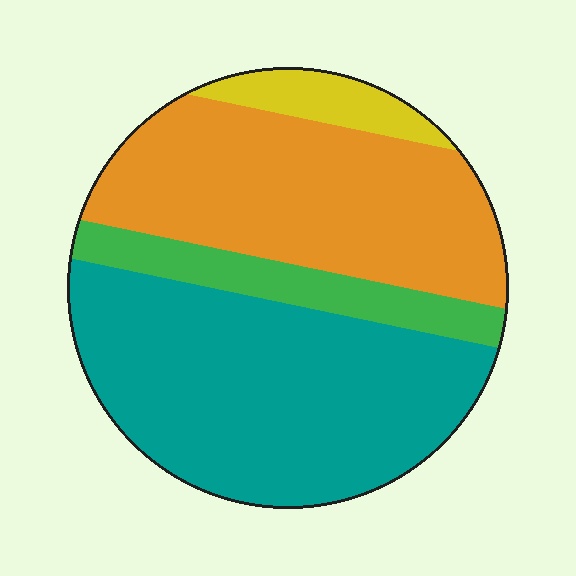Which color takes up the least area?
Yellow, at roughly 5%.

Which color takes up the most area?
Teal, at roughly 45%.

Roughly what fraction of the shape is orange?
Orange covers 36% of the shape.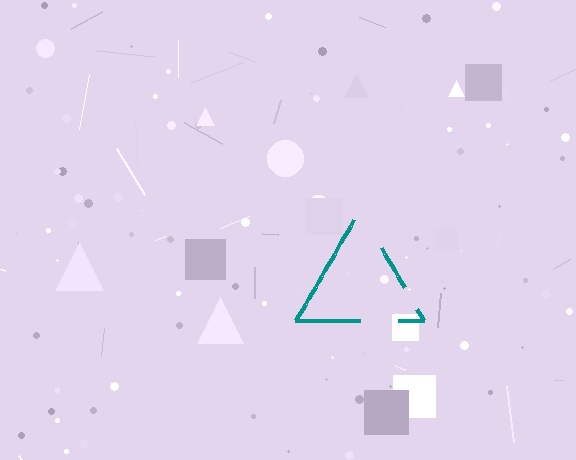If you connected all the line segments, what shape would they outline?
They would outline a triangle.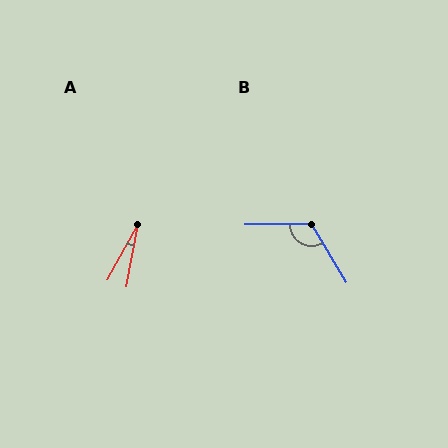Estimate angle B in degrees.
Approximately 120 degrees.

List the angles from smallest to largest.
A (18°), B (120°).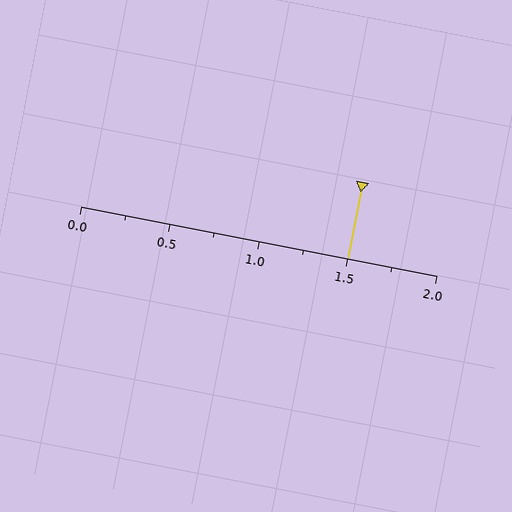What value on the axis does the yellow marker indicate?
The marker indicates approximately 1.5.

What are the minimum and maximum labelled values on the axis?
The axis runs from 0.0 to 2.0.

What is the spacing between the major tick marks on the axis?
The major ticks are spaced 0.5 apart.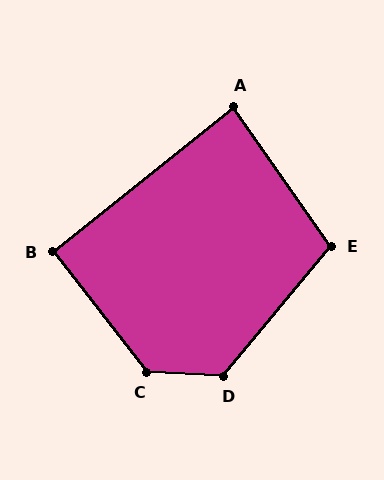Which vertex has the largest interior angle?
C, at approximately 131 degrees.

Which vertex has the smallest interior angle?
A, at approximately 86 degrees.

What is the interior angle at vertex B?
Approximately 91 degrees (approximately right).